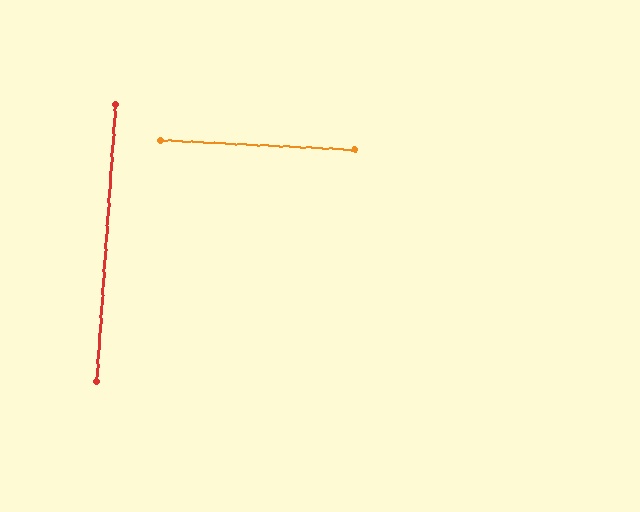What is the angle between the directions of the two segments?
Approximately 89 degrees.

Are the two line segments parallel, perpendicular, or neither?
Perpendicular — they meet at approximately 89°.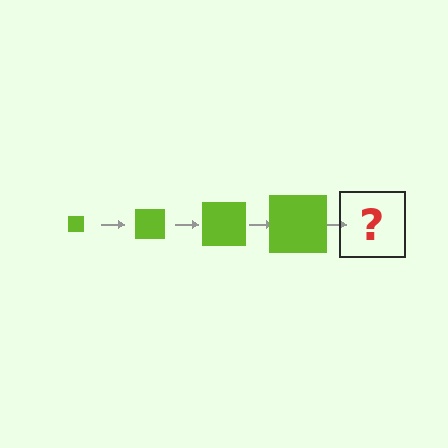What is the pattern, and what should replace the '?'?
The pattern is that the square gets progressively larger each step. The '?' should be a lime square, larger than the previous one.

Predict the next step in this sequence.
The next step is a lime square, larger than the previous one.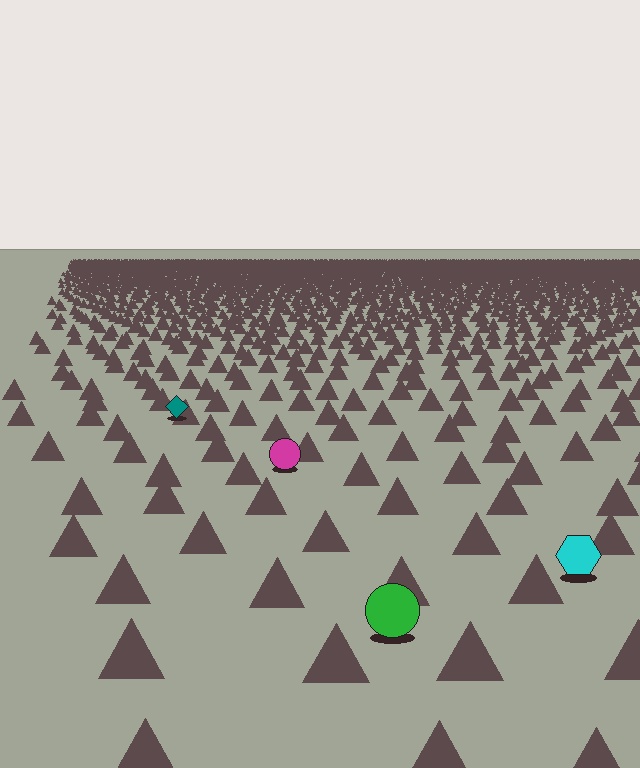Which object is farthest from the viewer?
The teal diamond is farthest from the viewer. It appears smaller and the ground texture around it is denser.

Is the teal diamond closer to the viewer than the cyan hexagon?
No. The cyan hexagon is closer — you can tell from the texture gradient: the ground texture is coarser near it.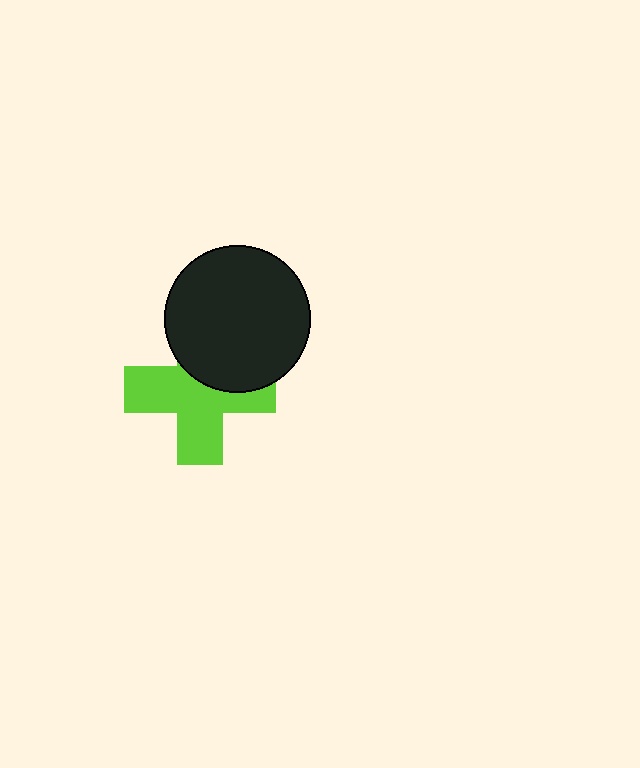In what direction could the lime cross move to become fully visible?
The lime cross could move down. That would shift it out from behind the black circle entirely.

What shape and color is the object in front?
The object in front is a black circle.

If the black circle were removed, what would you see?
You would see the complete lime cross.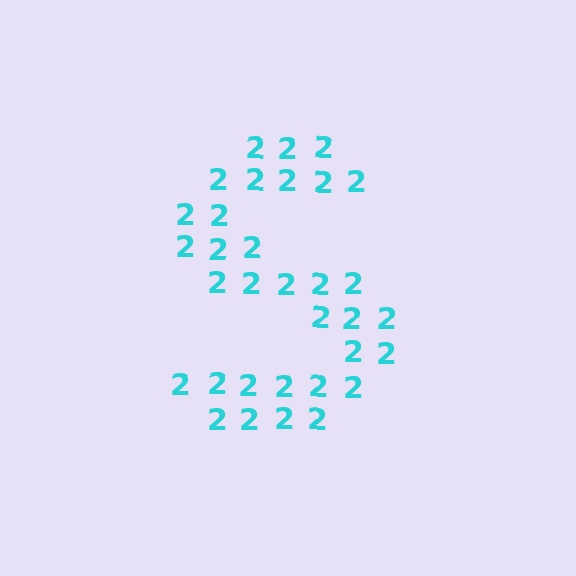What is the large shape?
The large shape is the letter S.